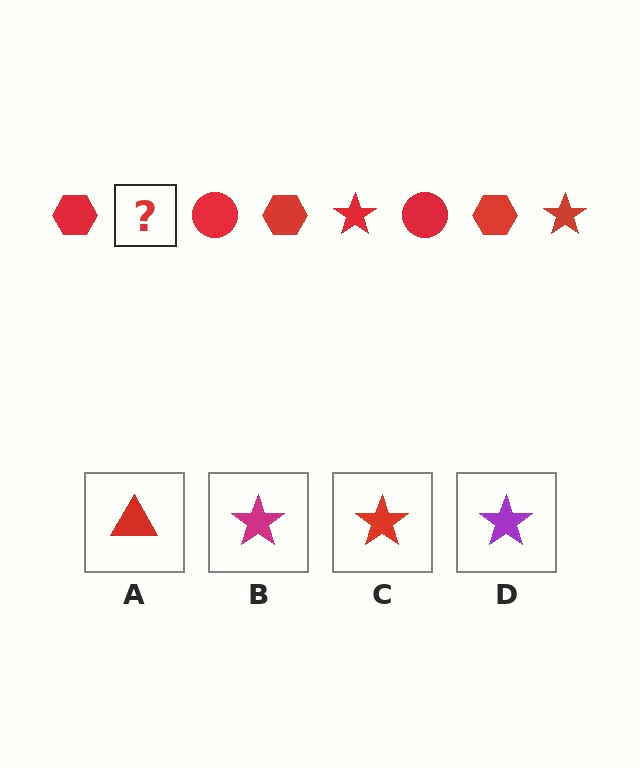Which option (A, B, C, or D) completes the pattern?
C.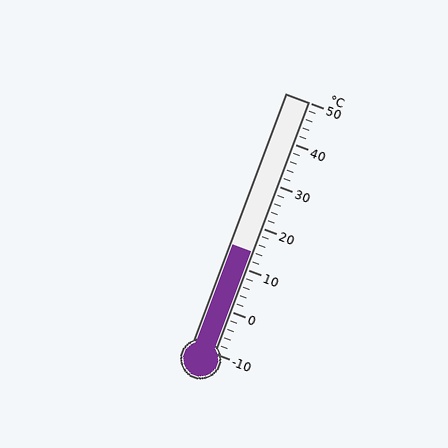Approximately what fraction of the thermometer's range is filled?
The thermometer is filled to approximately 40% of its range.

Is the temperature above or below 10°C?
The temperature is above 10°C.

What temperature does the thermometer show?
The thermometer shows approximately 14°C.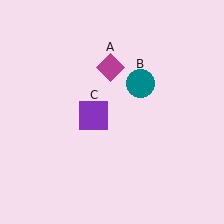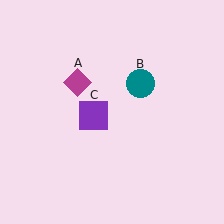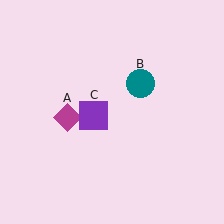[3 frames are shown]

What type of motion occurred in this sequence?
The magenta diamond (object A) rotated counterclockwise around the center of the scene.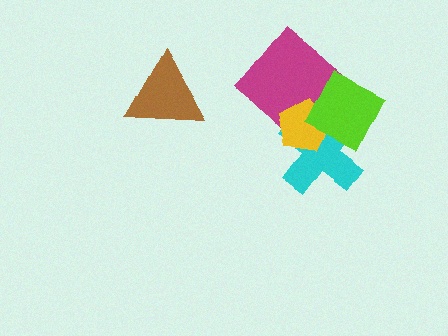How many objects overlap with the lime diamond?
3 objects overlap with the lime diamond.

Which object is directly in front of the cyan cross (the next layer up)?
The yellow pentagon is directly in front of the cyan cross.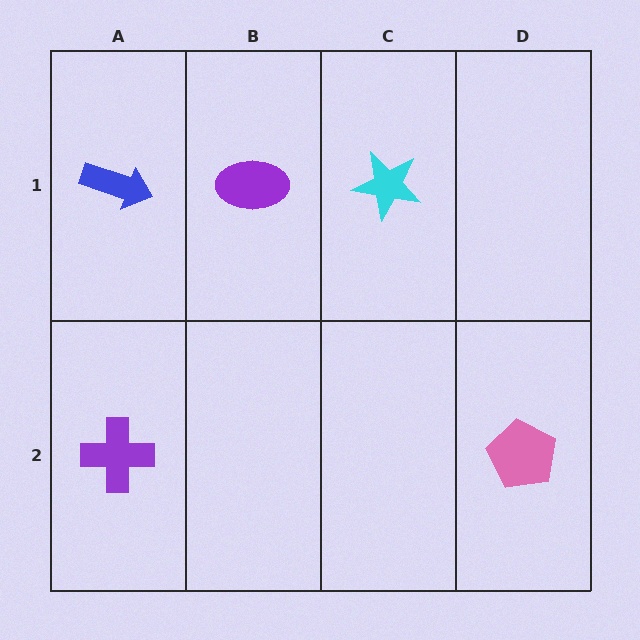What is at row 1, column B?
A purple ellipse.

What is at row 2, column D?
A pink pentagon.